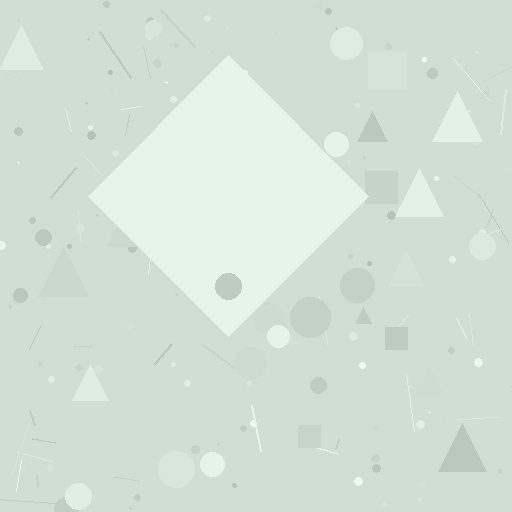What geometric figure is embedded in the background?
A diamond is embedded in the background.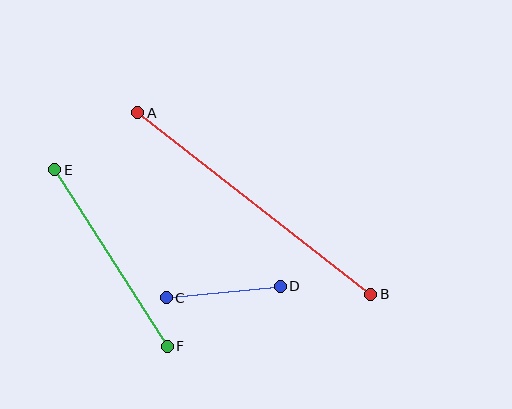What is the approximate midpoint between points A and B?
The midpoint is at approximately (254, 204) pixels.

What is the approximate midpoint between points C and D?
The midpoint is at approximately (223, 292) pixels.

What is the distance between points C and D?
The distance is approximately 114 pixels.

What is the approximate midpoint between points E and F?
The midpoint is at approximately (111, 258) pixels.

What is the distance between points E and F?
The distance is approximately 209 pixels.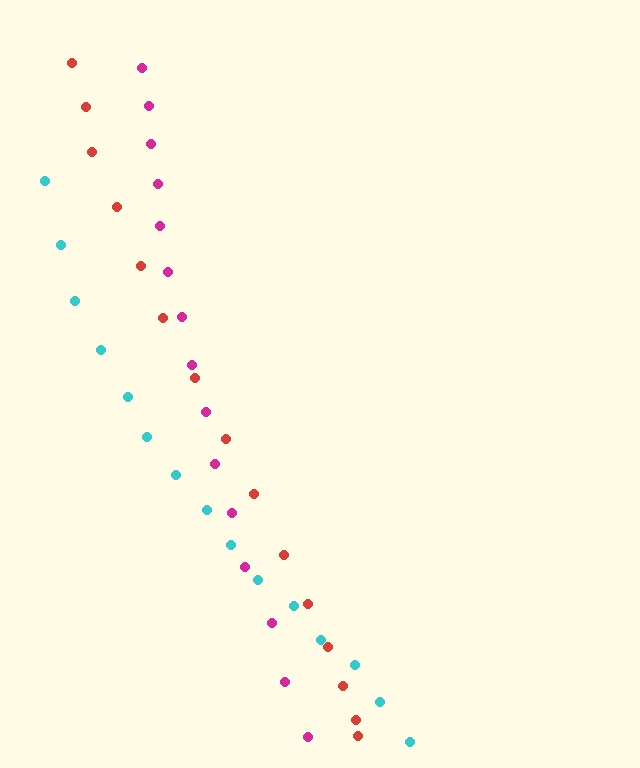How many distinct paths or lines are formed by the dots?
There are 3 distinct paths.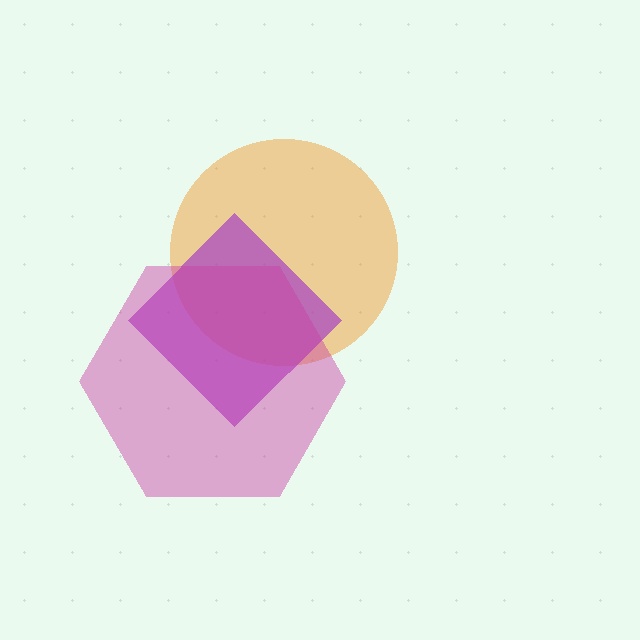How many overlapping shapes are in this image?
There are 3 overlapping shapes in the image.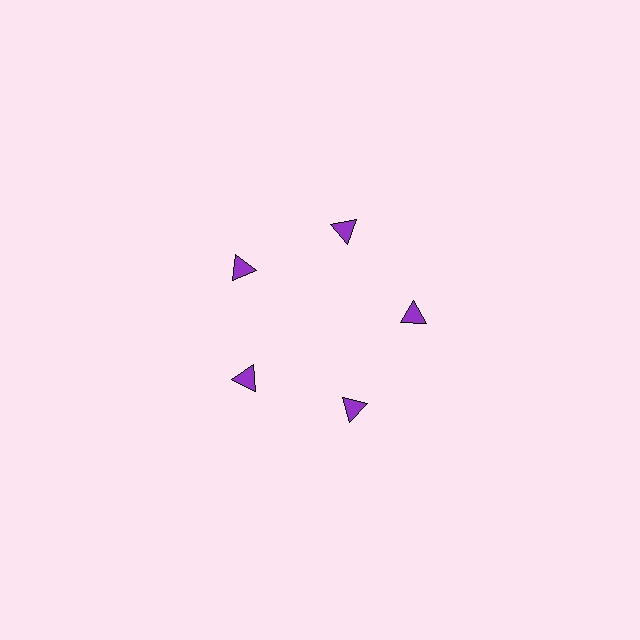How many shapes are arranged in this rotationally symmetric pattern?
There are 5 shapes, arranged in 5 groups of 1.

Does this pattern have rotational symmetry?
Yes, this pattern has 5-fold rotational symmetry. It looks the same after rotating 72 degrees around the center.